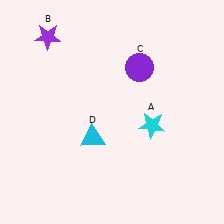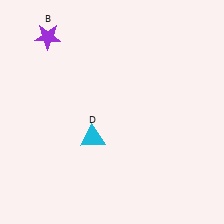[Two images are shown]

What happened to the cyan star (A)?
The cyan star (A) was removed in Image 2. It was in the bottom-right area of Image 1.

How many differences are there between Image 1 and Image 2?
There are 2 differences between the two images.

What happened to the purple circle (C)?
The purple circle (C) was removed in Image 2. It was in the top-right area of Image 1.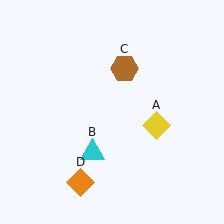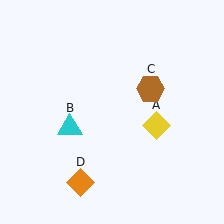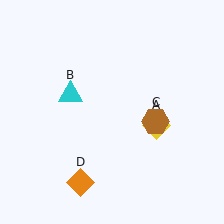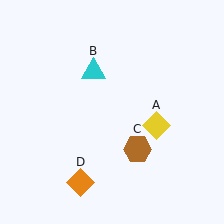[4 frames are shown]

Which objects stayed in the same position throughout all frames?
Yellow diamond (object A) and orange diamond (object D) remained stationary.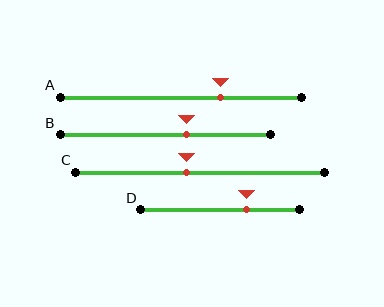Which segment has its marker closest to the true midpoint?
Segment C has its marker closest to the true midpoint.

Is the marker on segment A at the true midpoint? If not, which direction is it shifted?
No, the marker on segment A is shifted to the right by about 16% of the segment length.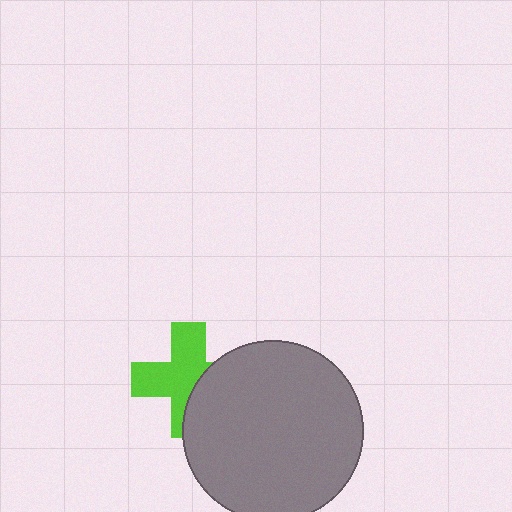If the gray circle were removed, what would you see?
You would see the complete lime cross.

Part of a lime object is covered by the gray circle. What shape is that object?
It is a cross.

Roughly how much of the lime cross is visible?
About half of it is visible (roughly 62%).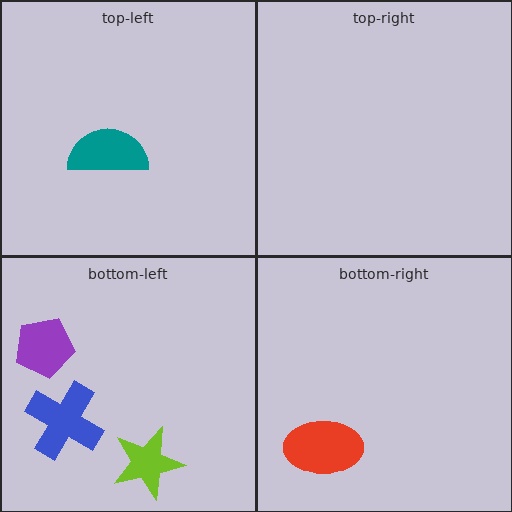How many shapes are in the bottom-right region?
1.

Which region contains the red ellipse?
The bottom-right region.